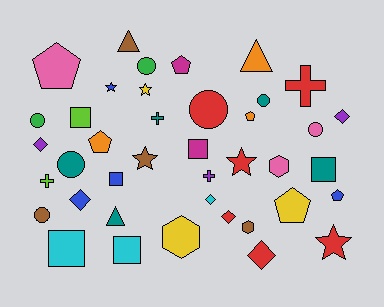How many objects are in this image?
There are 40 objects.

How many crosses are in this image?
There are 4 crosses.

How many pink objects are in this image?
There are 3 pink objects.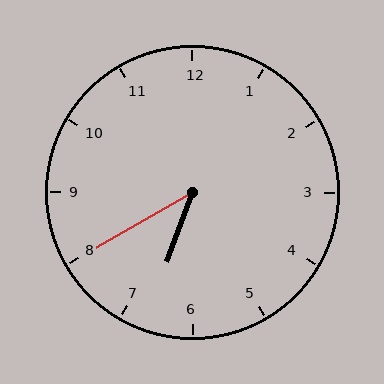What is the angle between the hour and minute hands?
Approximately 40 degrees.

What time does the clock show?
6:40.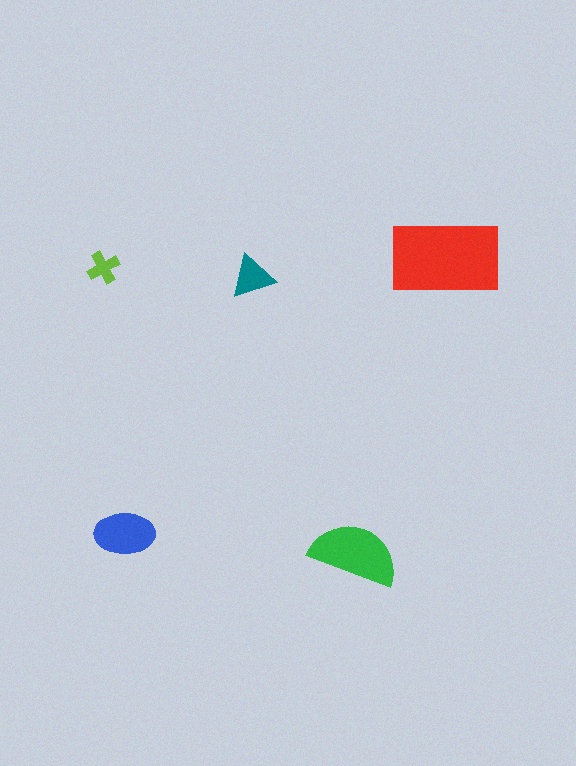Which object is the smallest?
The lime cross.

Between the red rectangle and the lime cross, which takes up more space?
The red rectangle.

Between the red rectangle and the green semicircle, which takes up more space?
The red rectangle.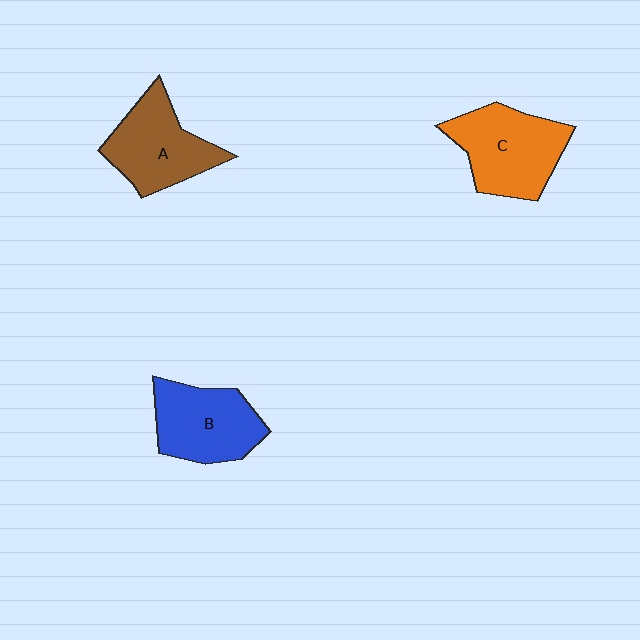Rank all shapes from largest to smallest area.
From largest to smallest: C (orange), A (brown), B (blue).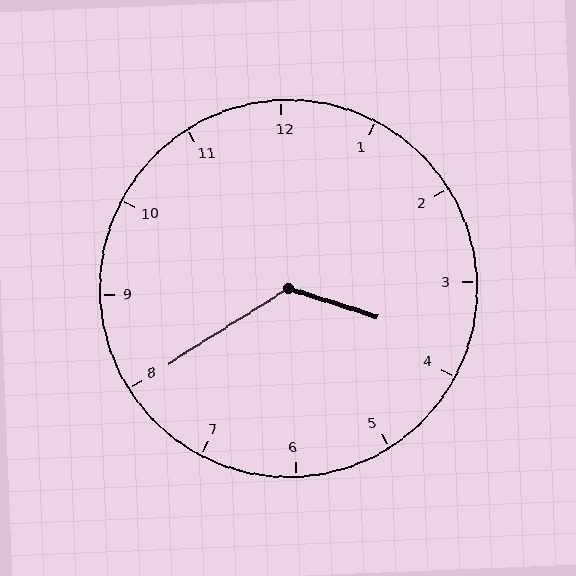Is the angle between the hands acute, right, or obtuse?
It is obtuse.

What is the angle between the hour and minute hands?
Approximately 130 degrees.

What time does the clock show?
3:40.